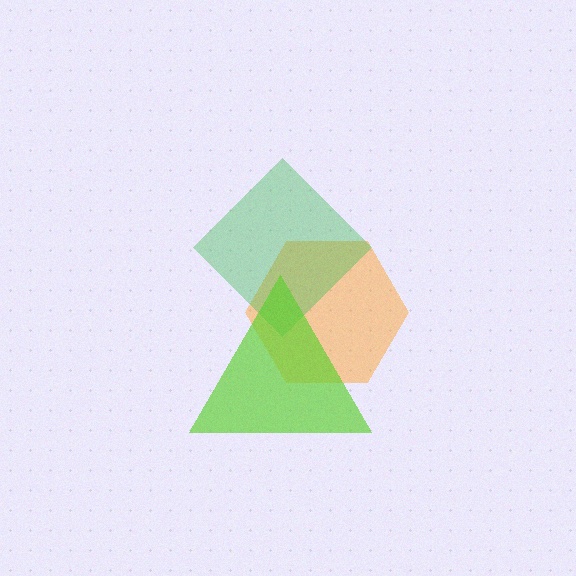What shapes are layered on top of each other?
The layered shapes are: an orange hexagon, a green diamond, a lime triangle.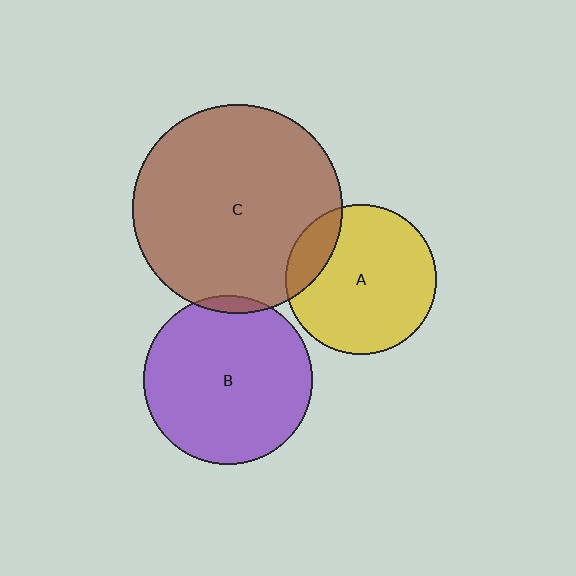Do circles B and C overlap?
Yes.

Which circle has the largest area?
Circle C (brown).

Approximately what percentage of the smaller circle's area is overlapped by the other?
Approximately 5%.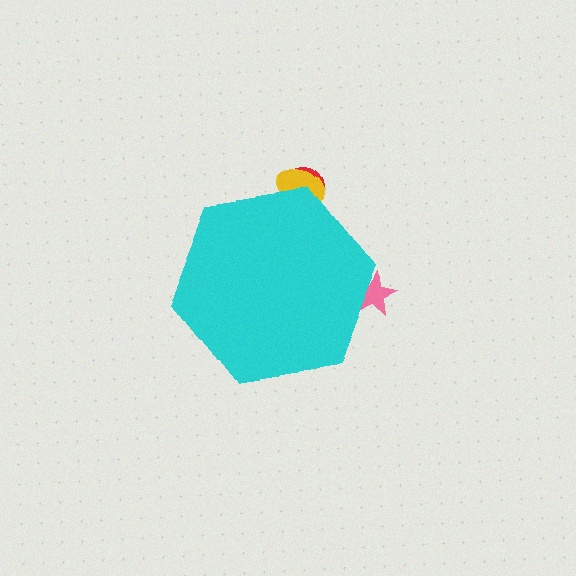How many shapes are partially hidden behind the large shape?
3 shapes are partially hidden.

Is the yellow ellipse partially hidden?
Yes, the yellow ellipse is partially hidden behind the cyan hexagon.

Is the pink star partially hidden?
Yes, the pink star is partially hidden behind the cyan hexagon.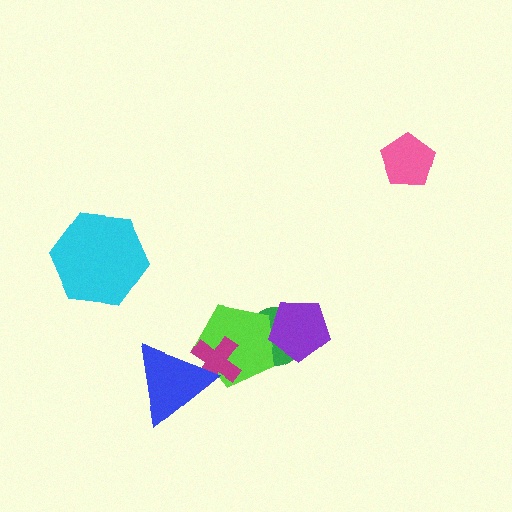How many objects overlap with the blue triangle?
2 objects overlap with the blue triangle.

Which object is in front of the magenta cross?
The blue triangle is in front of the magenta cross.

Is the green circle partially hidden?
Yes, it is partially covered by another shape.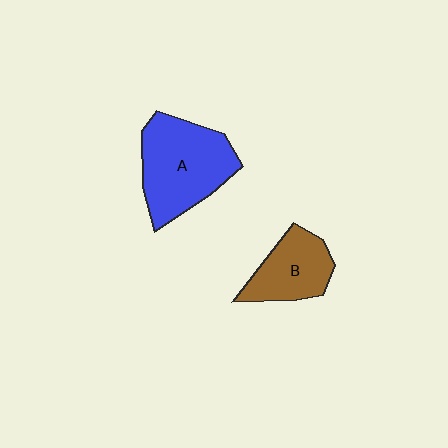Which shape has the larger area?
Shape A (blue).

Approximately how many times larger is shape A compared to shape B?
Approximately 1.6 times.